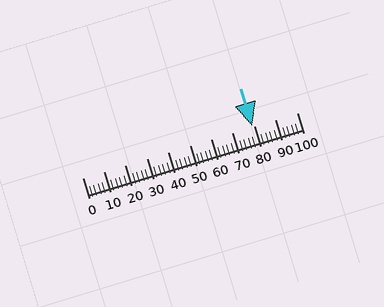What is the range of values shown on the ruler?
The ruler shows values from 0 to 100.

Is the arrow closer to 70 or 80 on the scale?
The arrow is closer to 80.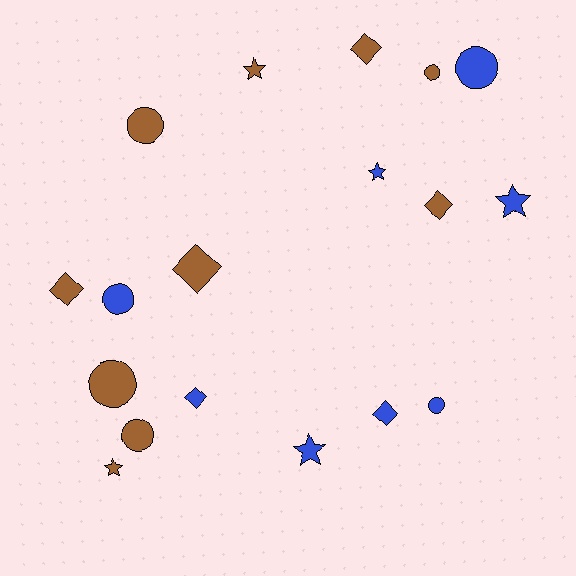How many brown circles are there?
There are 4 brown circles.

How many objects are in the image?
There are 18 objects.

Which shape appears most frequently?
Circle, with 7 objects.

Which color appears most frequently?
Brown, with 10 objects.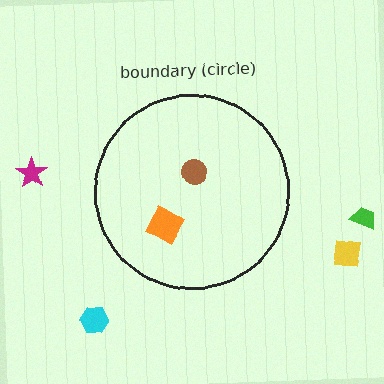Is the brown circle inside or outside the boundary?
Inside.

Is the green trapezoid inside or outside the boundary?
Outside.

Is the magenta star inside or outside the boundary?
Outside.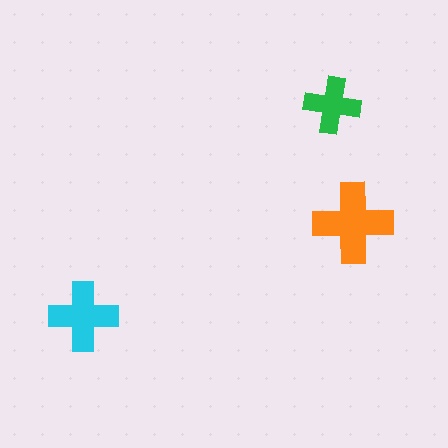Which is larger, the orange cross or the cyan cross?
The orange one.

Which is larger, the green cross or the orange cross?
The orange one.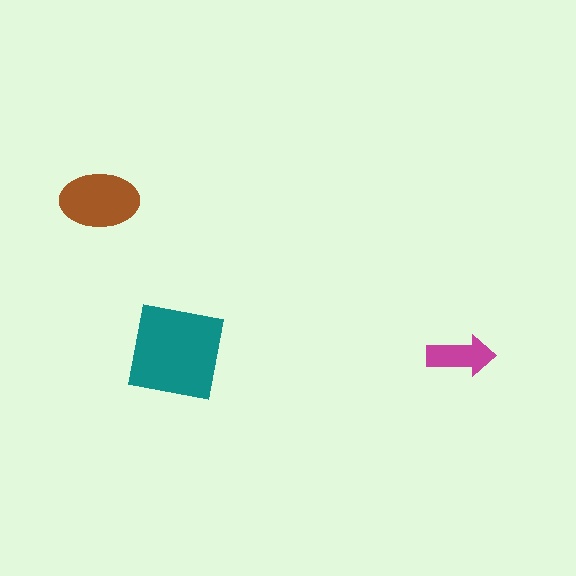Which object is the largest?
The teal square.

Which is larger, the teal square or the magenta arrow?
The teal square.